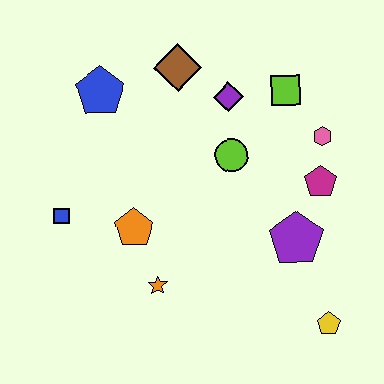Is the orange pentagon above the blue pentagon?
No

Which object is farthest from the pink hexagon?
The blue square is farthest from the pink hexagon.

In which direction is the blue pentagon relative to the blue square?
The blue pentagon is above the blue square.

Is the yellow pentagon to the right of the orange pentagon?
Yes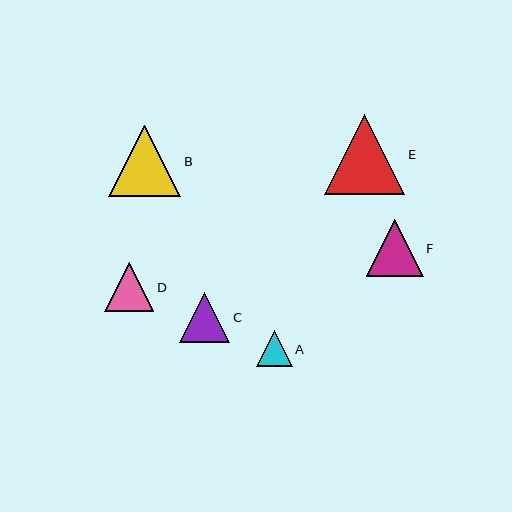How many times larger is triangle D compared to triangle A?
Triangle D is approximately 1.4 times the size of triangle A.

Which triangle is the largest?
Triangle E is the largest with a size of approximately 80 pixels.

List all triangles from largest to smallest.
From largest to smallest: E, B, F, C, D, A.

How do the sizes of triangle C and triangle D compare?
Triangle C and triangle D are approximately the same size.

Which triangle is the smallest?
Triangle A is the smallest with a size of approximately 36 pixels.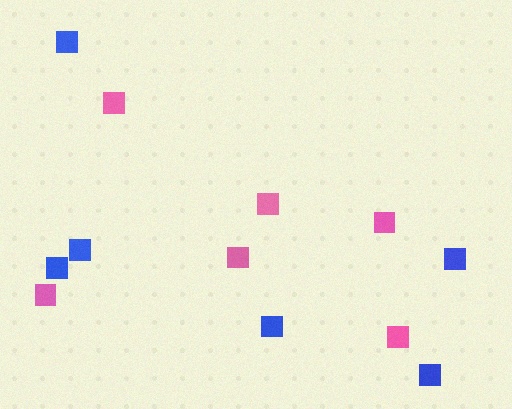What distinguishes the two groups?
There are 2 groups: one group of pink squares (6) and one group of blue squares (6).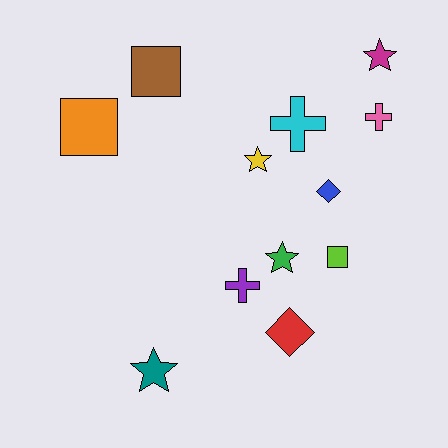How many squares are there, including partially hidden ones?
There are 3 squares.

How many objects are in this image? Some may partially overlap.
There are 12 objects.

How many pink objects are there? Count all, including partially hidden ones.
There is 1 pink object.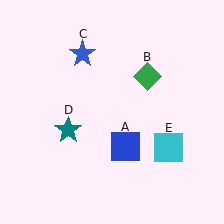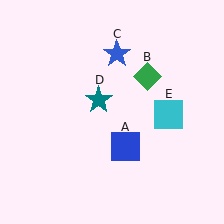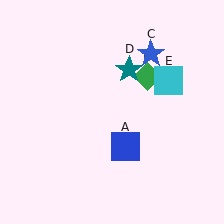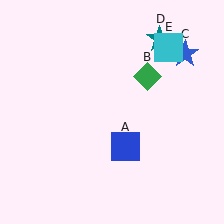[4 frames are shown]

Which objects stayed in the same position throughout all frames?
Blue square (object A) and green diamond (object B) remained stationary.